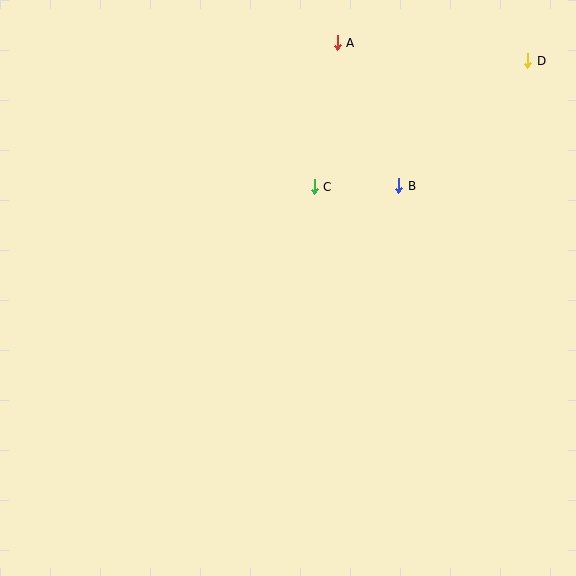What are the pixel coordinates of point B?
Point B is at (399, 186).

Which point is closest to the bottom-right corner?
Point B is closest to the bottom-right corner.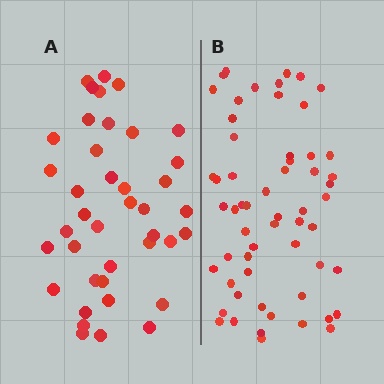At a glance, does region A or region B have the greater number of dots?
Region B (the right region) has more dots.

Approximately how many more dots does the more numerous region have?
Region B has approximately 20 more dots than region A.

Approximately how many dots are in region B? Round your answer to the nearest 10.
About 60 dots. (The exact count is 58, which rounds to 60.)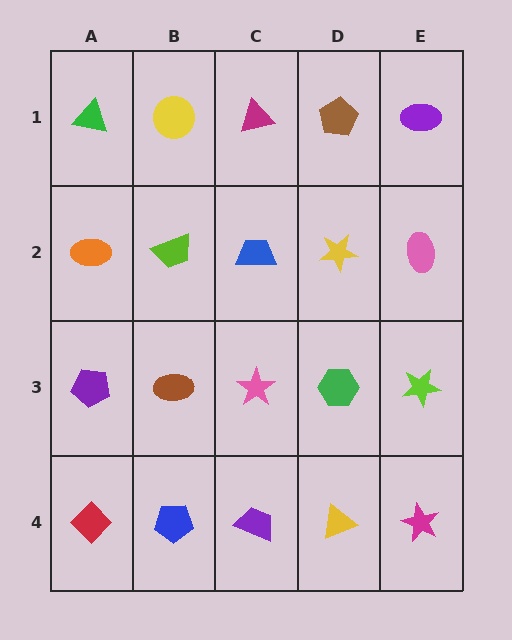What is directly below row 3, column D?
A yellow triangle.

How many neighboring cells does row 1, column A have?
2.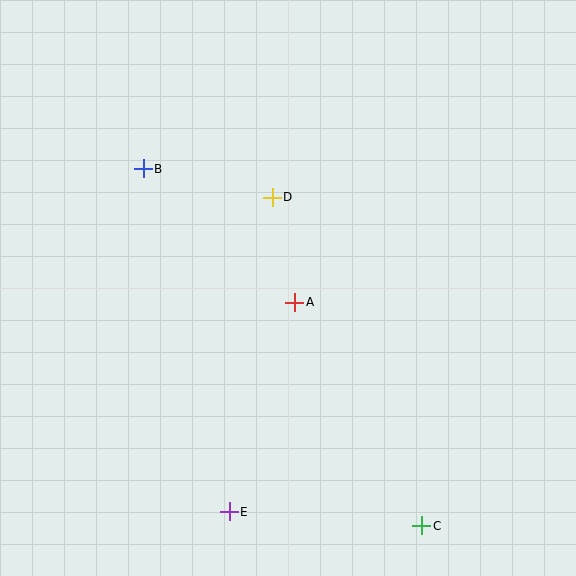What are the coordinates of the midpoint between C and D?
The midpoint between C and D is at (347, 361).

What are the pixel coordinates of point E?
Point E is at (229, 512).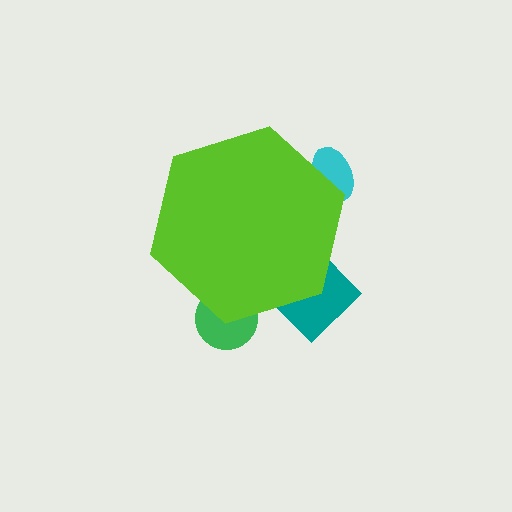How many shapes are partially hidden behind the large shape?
3 shapes are partially hidden.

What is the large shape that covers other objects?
A lime hexagon.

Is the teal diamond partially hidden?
Yes, the teal diamond is partially hidden behind the lime hexagon.